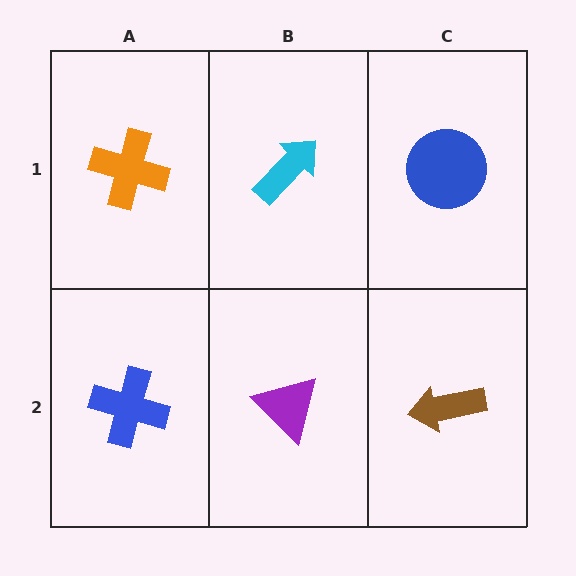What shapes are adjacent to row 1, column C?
A brown arrow (row 2, column C), a cyan arrow (row 1, column B).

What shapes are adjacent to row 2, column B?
A cyan arrow (row 1, column B), a blue cross (row 2, column A), a brown arrow (row 2, column C).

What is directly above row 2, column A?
An orange cross.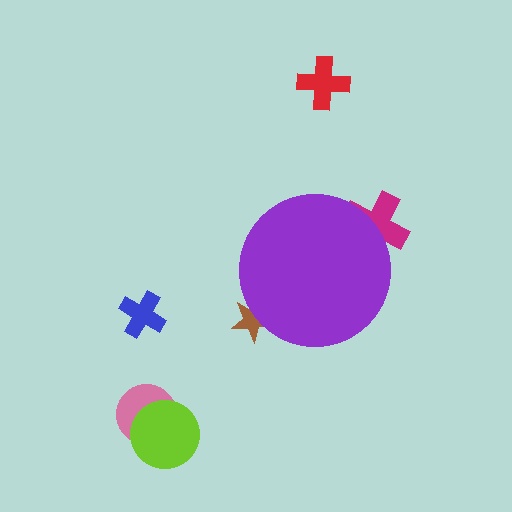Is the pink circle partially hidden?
No, the pink circle is fully visible.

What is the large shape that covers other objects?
A purple circle.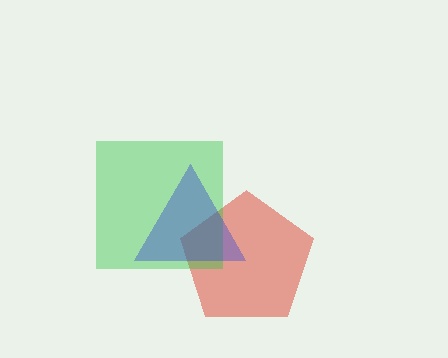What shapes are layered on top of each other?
The layered shapes are: a red pentagon, a green square, a blue triangle.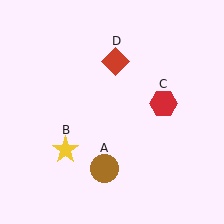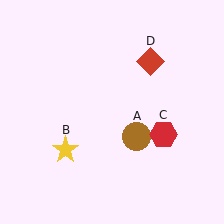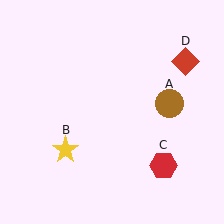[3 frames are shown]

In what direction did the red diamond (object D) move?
The red diamond (object D) moved right.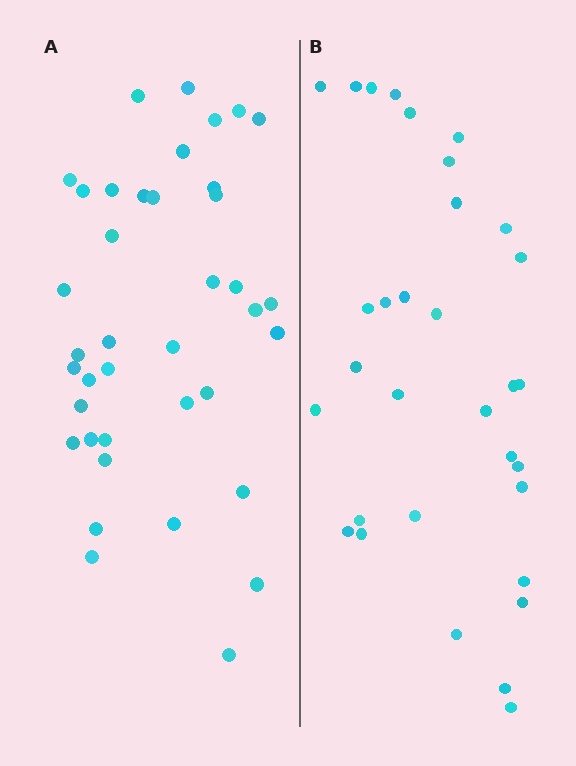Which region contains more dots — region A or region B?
Region A (the left region) has more dots.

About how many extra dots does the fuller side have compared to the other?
Region A has roughly 8 or so more dots than region B.